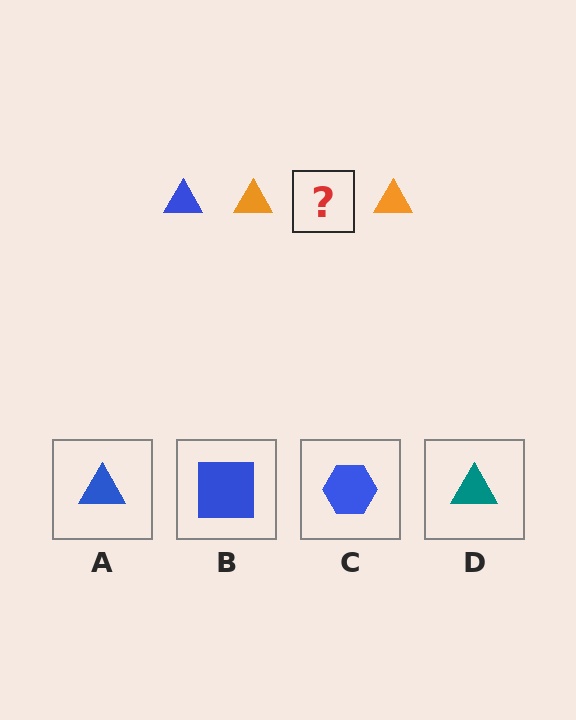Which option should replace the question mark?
Option A.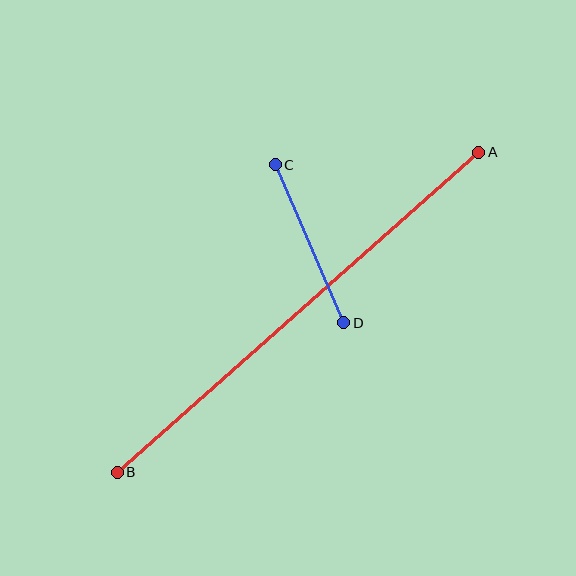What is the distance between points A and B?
The distance is approximately 483 pixels.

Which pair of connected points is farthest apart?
Points A and B are farthest apart.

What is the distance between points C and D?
The distance is approximately 172 pixels.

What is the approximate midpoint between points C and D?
The midpoint is at approximately (309, 244) pixels.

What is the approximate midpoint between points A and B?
The midpoint is at approximately (298, 312) pixels.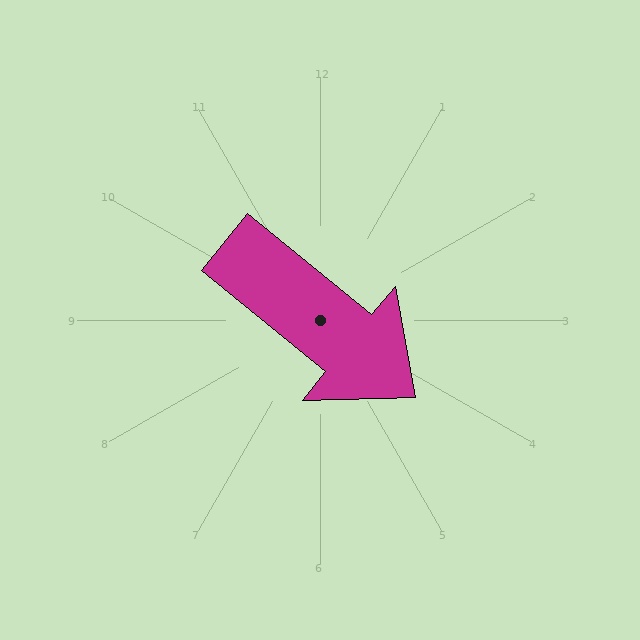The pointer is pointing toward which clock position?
Roughly 4 o'clock.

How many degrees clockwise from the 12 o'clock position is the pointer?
Approximately 129 degrees.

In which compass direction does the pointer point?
Southeast.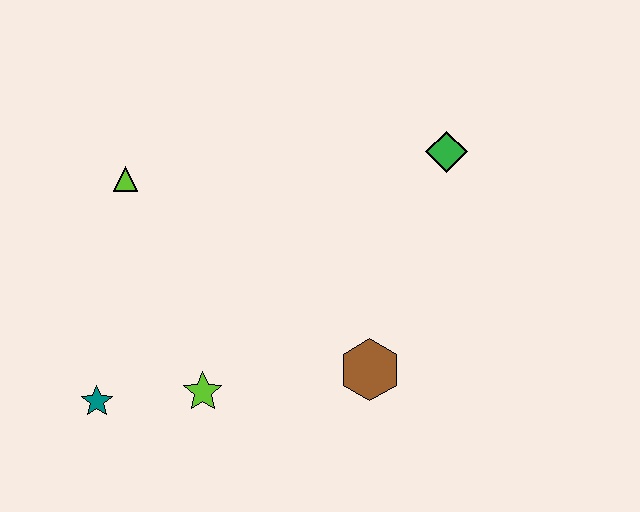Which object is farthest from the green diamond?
The teal star is farthest from the green diamond.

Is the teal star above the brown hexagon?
No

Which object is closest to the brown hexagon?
The lime star is closest to the brown hexagon.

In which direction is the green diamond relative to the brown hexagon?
The green diamond is above the brown hexagon.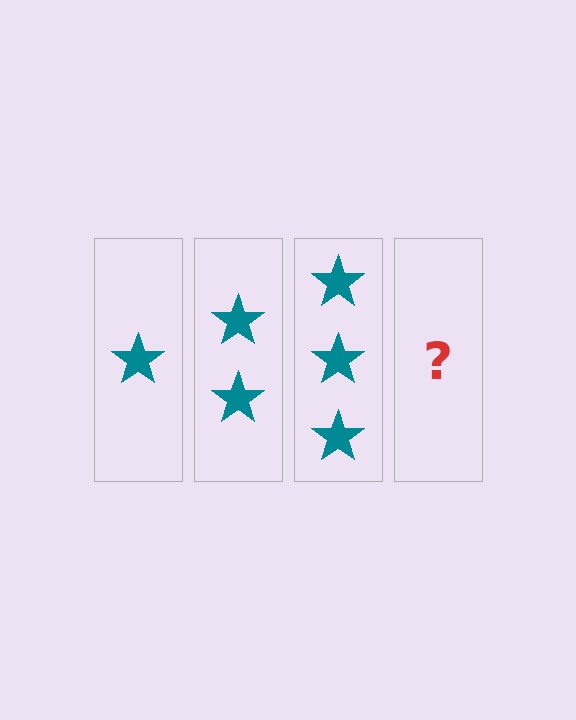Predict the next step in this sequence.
The next step is 4 stars.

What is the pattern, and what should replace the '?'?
The pattern is that each step adds one more star. The '?' should be 4 stars.